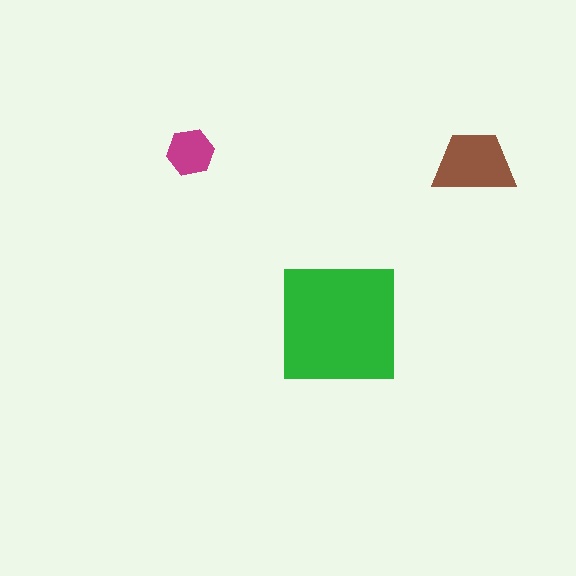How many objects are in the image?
There are 3 objects in the image.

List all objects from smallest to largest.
The magenta hexagon, the brown trapezoid, the green square.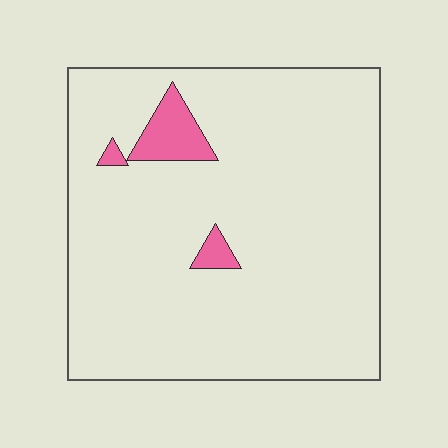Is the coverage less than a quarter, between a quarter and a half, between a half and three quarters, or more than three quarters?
Less than a quarter.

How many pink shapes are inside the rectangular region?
3.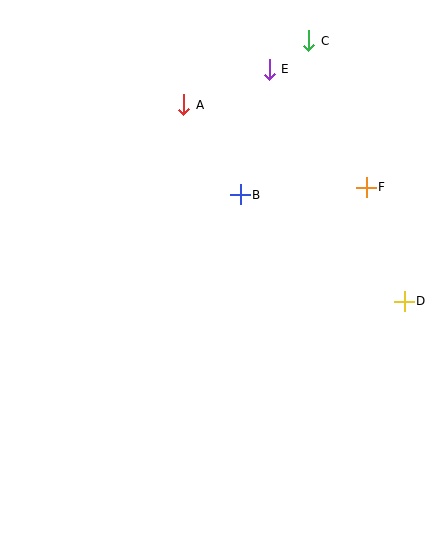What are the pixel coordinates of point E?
Point E is at (269, 69).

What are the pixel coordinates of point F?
Point F is at (366, 187).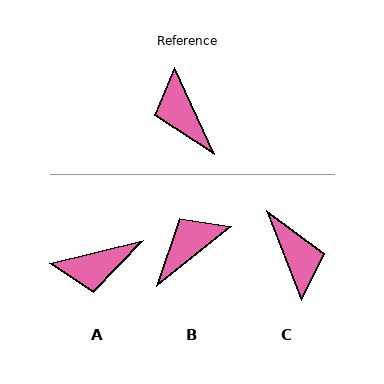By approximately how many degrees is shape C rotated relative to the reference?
Approximately 176 degrees counter-clockwise.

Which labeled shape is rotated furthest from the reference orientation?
C, about 176 degrees away.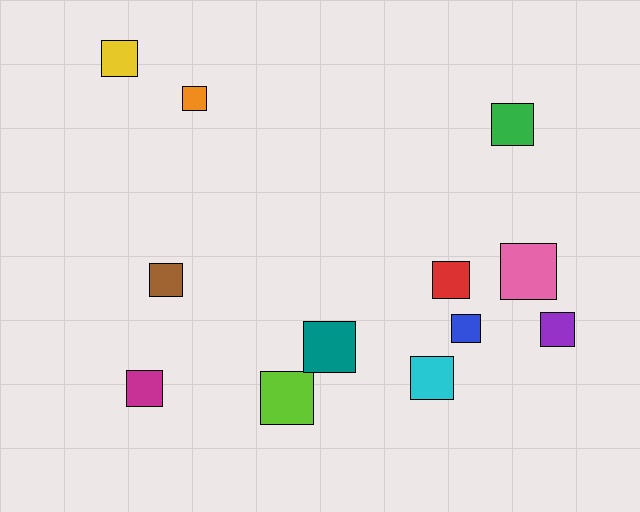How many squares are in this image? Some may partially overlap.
There are 12 squares.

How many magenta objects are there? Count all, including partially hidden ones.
There is 1 magenta object.